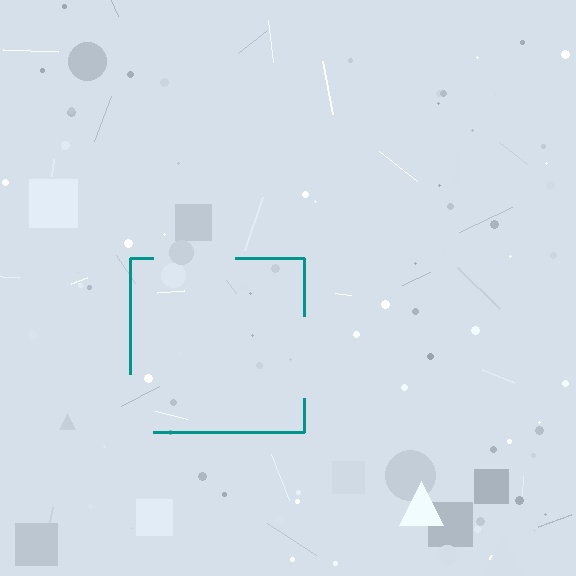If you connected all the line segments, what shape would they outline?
They would outline a square.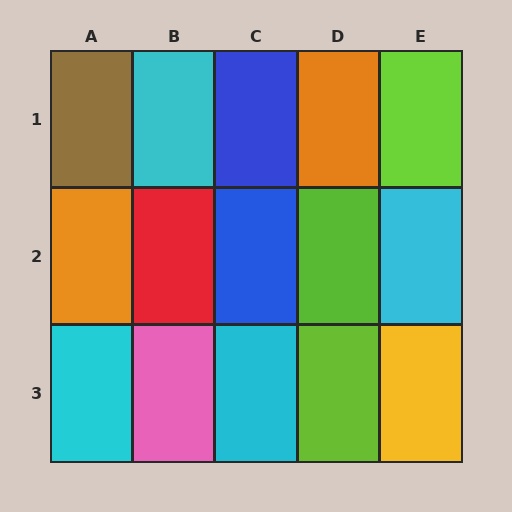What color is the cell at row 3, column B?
Pink.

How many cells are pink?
1 cell is pink.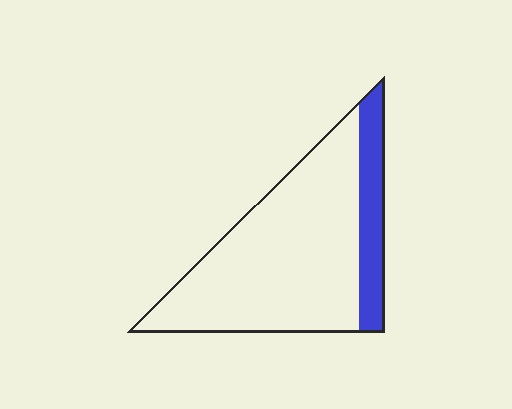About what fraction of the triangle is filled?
About one fifth (1/5).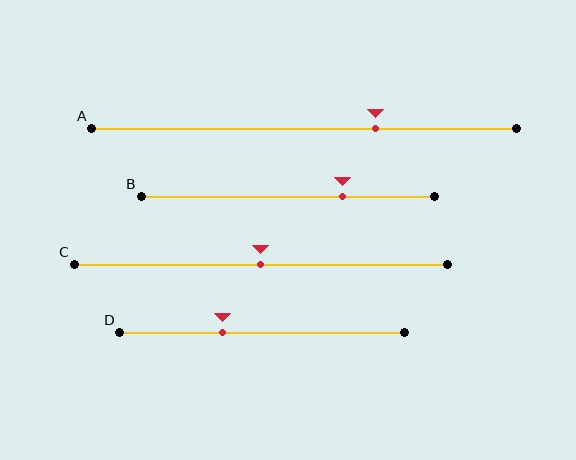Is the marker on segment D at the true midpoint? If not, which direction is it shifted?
No, the marker on segment D is shifted to the left by about 14% of the segment length.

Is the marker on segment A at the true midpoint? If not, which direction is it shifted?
No, the marker on segment A is shifted to the right by about 17% of the segment length.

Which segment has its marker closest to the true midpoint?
Segment C has its marker closest to the true midpoint.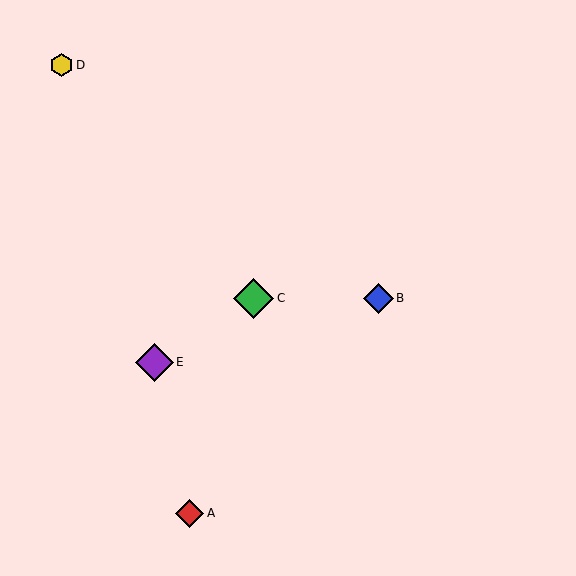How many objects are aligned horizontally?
2 objects (B, C) are aligned horizontally.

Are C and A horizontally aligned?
No, C is at y≈298 and A is at y≈513.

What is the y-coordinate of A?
Object A is at y≈513.